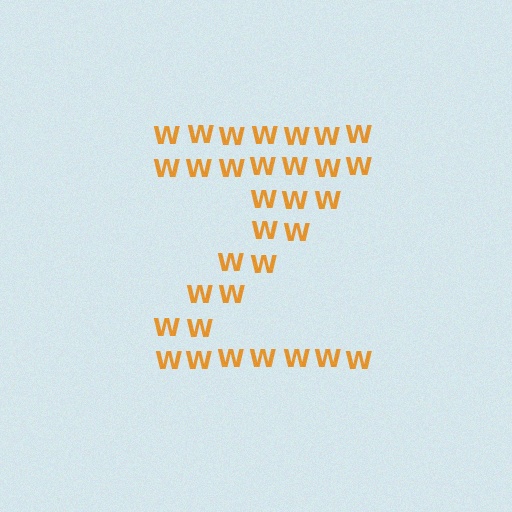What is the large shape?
The large shape is the letter Z.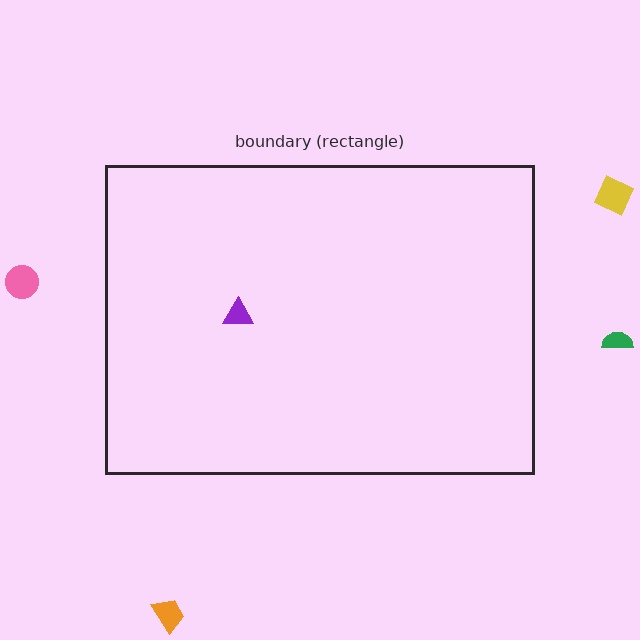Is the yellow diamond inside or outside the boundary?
Outside.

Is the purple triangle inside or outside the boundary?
Inside.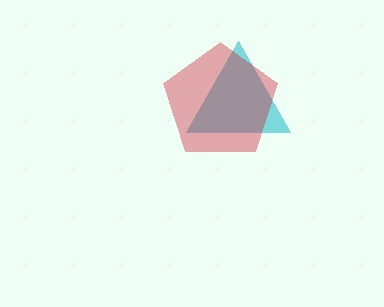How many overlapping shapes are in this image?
There are 2 overlapping shapes in the image.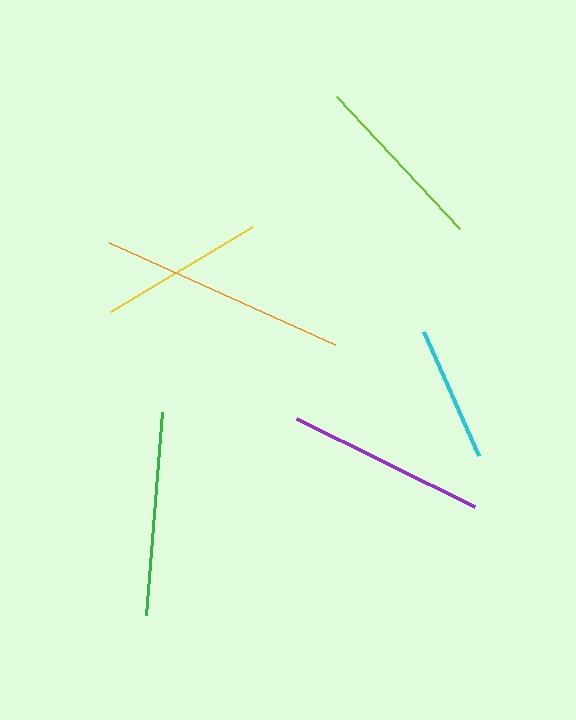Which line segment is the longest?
The orange line is the longest at approximately 248 pixels.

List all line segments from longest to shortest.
From longest to shortest: orange, green, purple, lime, yellow, cyan.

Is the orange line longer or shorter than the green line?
The orange line is longer than the green line.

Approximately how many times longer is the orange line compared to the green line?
The orange line is approximately 1.2 times the length of the green line.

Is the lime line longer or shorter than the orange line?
The orange line is longer than the lime line.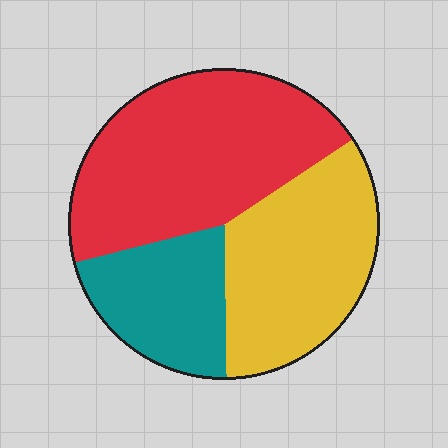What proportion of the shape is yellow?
Yellow takes up about one third (1/3) of the shape.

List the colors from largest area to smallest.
From largest to smallest: red, yellow, teal.